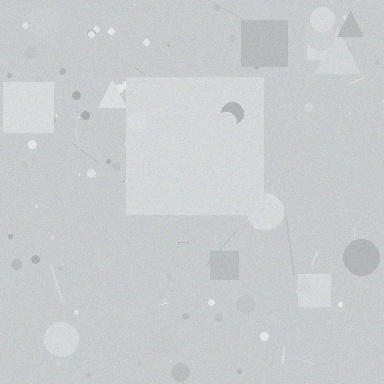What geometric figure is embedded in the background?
A square is embedded in the background.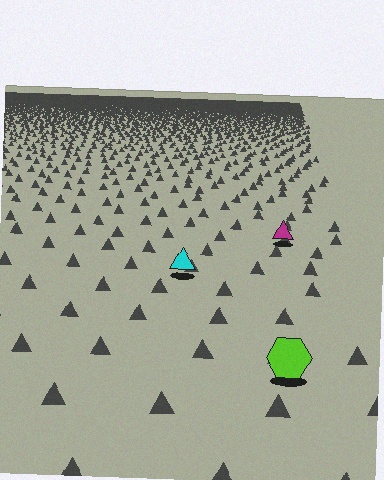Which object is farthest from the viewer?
The magenta triangle is farthest from the viewer. It appears smaller and the ground texture around it is denser.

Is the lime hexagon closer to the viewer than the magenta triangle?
Yes. The lime hexagon is closer — you can tell from the texture gradient: the ground texture is coarser near it.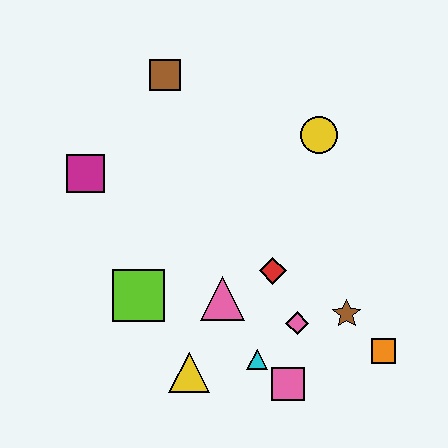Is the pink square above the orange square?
No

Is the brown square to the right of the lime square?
Yes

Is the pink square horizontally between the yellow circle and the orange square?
No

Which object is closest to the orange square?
The brown star is closest to the orange square.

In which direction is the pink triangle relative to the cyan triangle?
The pink triangle is above the cyan triangle.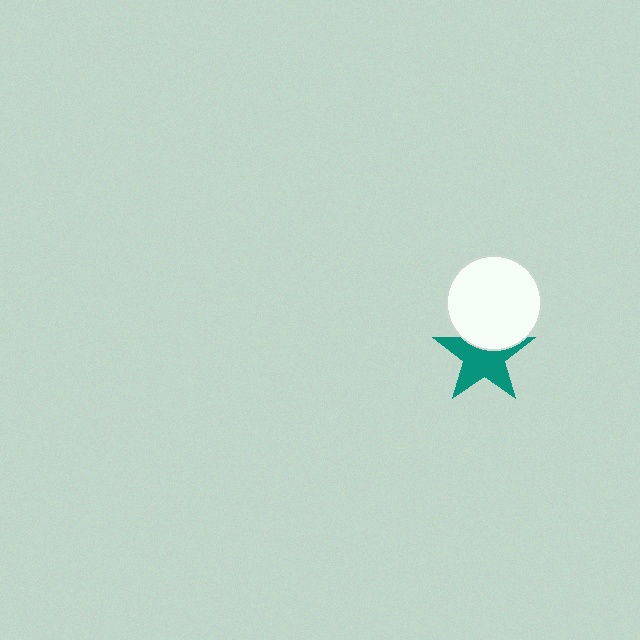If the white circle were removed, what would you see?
You would see the complete teal star.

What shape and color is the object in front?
The object in front is a white circle.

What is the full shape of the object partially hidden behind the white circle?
The partially hidden object is a teal star.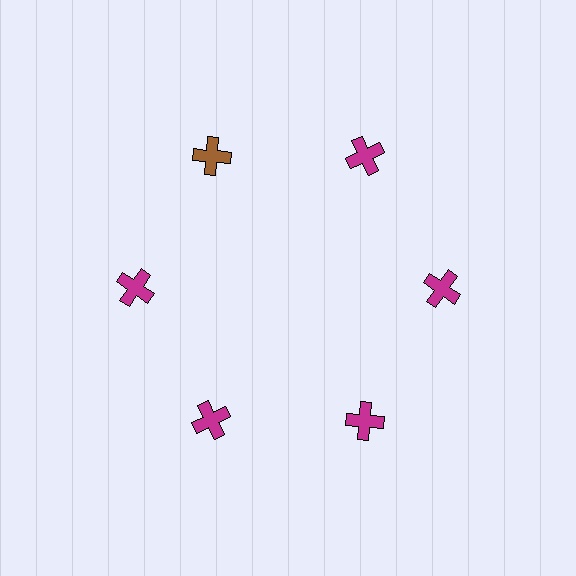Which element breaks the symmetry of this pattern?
The brown cross at roughly the 11 o'clock position breaks the symmetry. All other shapes are magenta crosses.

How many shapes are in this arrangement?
There are 6 shapes arranged in a ring pattern.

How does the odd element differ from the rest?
It has a different color: brown instead of magenta.